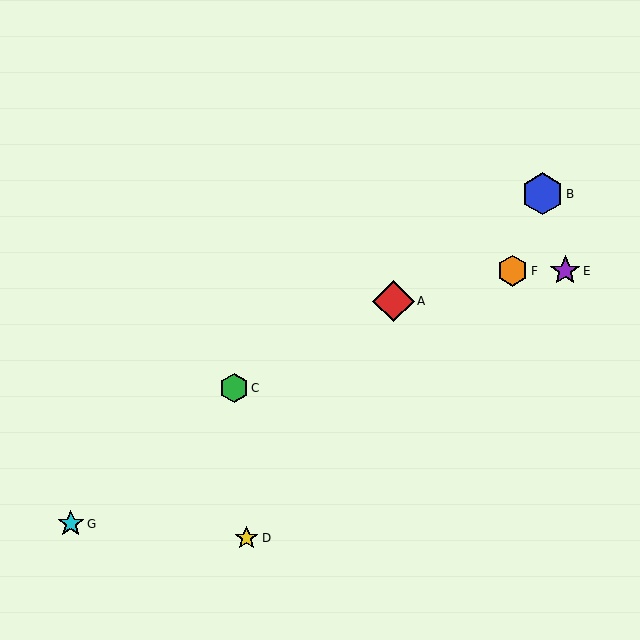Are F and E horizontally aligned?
Yes, both are at y≈271.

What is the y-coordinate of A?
Object A is at y≈301.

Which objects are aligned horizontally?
Objects E, F are aligned horizontally.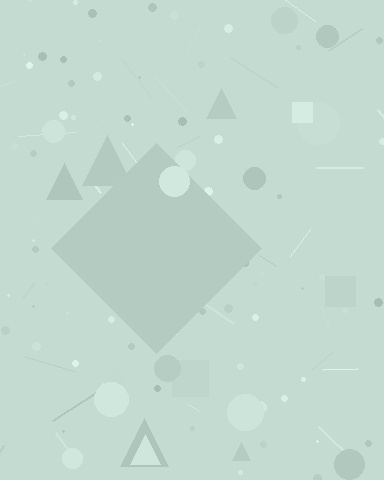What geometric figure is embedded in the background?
A diamond is embedded in the background.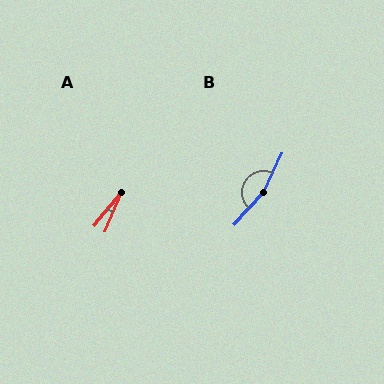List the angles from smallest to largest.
A (16°), B (164°).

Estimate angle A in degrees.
Approximately 16 degrees.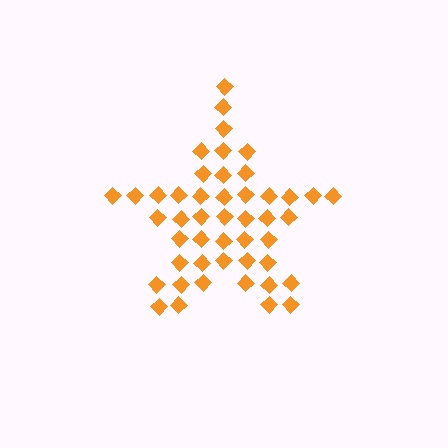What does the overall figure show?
The overall figure shows a star.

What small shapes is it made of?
It is made of small diamonds.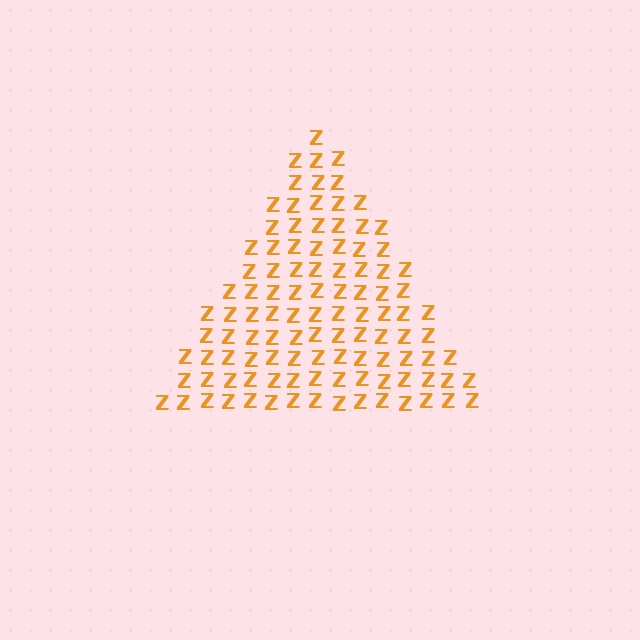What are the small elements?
The small elements are letter Z's.